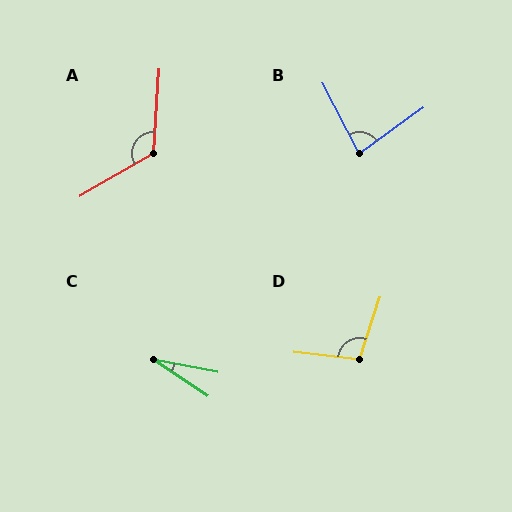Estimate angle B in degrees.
Approximately 81 degrees.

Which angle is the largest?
A, at approximately 124 degrees.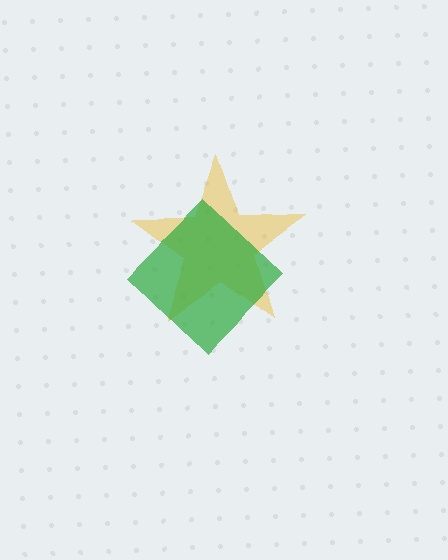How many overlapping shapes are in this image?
There are 2 overlapping shapes in the image.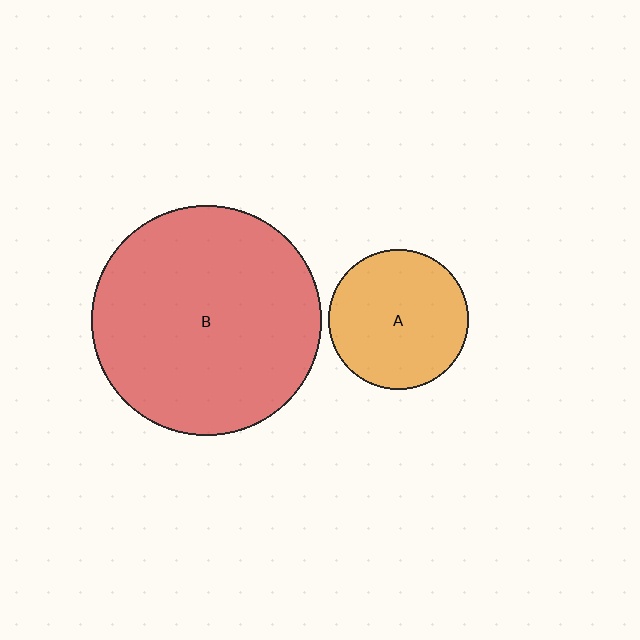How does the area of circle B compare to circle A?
Approximately 2.7 times.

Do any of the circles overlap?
No, none of the circles overlap.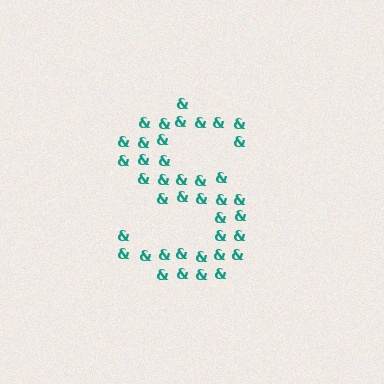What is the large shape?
The large shape is the letter S.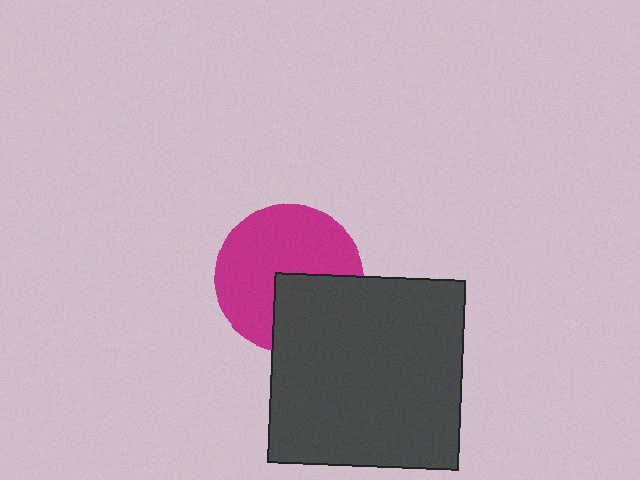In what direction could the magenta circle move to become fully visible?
The magenta circle could move toward the upper-left. That would shift it out from behind the dark gray square entirely.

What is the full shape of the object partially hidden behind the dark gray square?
The partially hidden object is a magenta circle.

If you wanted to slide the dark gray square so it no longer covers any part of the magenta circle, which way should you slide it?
Slide it toward the lower-right — that is the most direct way to separate the two shapes.